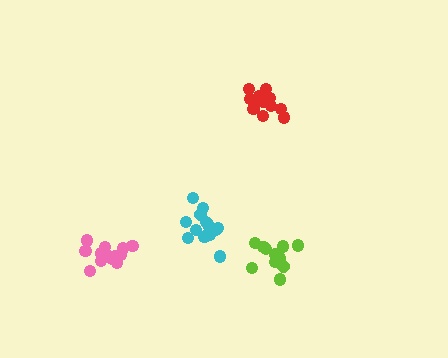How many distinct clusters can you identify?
There are 4 distinct clusters.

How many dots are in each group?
Group 1: 14 dots, Group 2: 13 dots, Group 3: 13 dots, Group 4: 11 dots (51 total).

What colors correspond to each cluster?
The clusters are colored: cyan, red, pink, lime.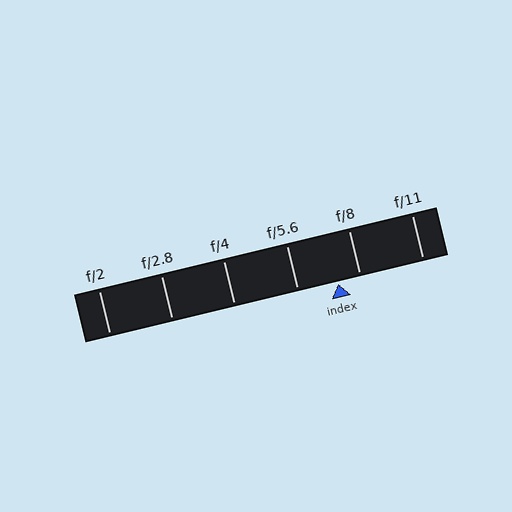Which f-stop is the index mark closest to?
The index mark is closest to f/8.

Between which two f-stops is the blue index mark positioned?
The index mark is between f/5.6 and f/8.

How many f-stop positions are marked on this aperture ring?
There are 6 f-stop positions marked.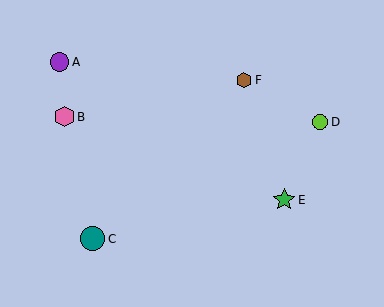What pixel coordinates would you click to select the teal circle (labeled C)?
Click at (93, 239) to select the teal circle C.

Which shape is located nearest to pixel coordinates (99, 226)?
The teal circle (labeled C) at (93, 239) is nearest to that location.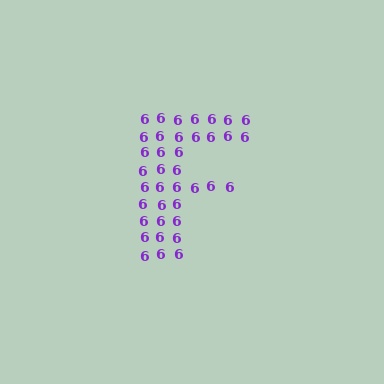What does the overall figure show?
The overall figure shows the letter F.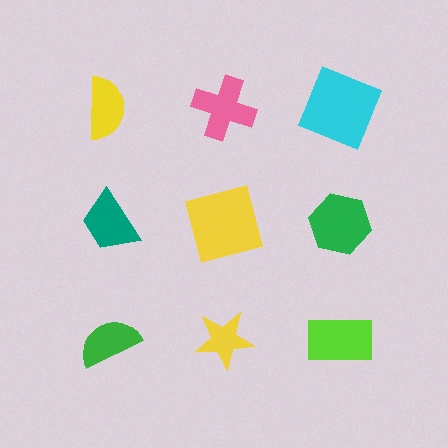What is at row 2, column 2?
A yellow square.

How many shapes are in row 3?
3 shapes.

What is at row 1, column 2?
A pink cross.